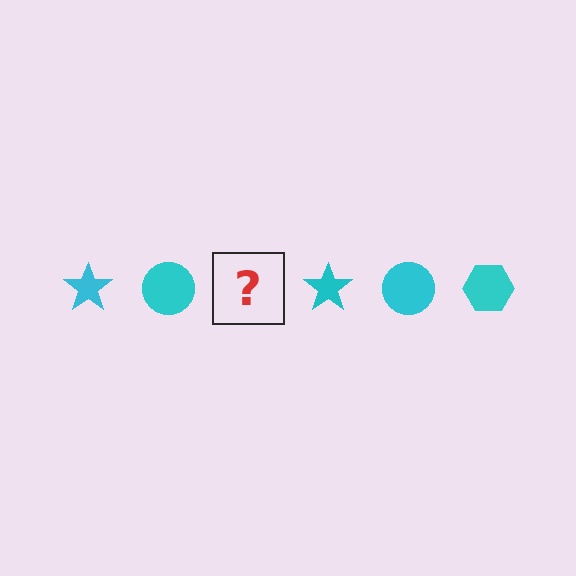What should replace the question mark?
The question mark should be replaced with a cyan hexagon.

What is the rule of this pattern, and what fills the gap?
The rule is that the pattern cycles through star, circle, hexagon shapes in cyan. The gap should be filled with a cyan hexagon.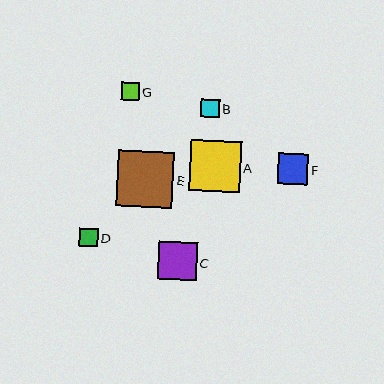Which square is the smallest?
Square B is the smallest with a size of approximately 18 pixels.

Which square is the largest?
Square E is the largest with a size of approximately 56 pixels.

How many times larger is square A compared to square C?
Square A is approximately 1.3 times the size of square C.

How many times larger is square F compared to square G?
Square F is approximately 1.7 times the size of square G.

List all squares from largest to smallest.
From largest to smallest: E, A, C, F, D, G, B.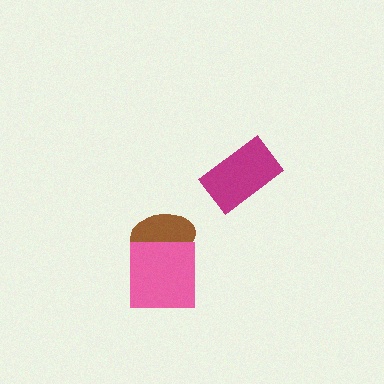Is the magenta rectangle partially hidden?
No, no other shape covers it.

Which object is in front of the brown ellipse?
The pink square is in front of the brown ellipse.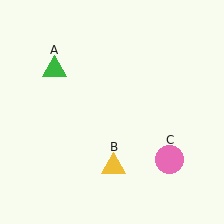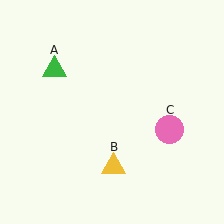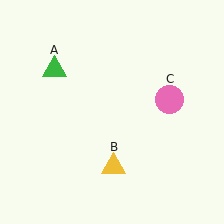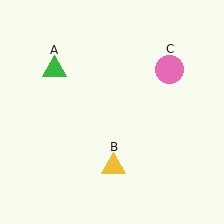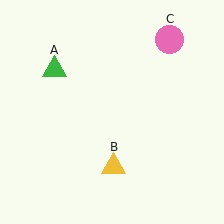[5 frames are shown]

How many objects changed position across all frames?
1 object changed position: pink circle (object C).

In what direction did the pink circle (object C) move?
The pink circle (object C) moved up.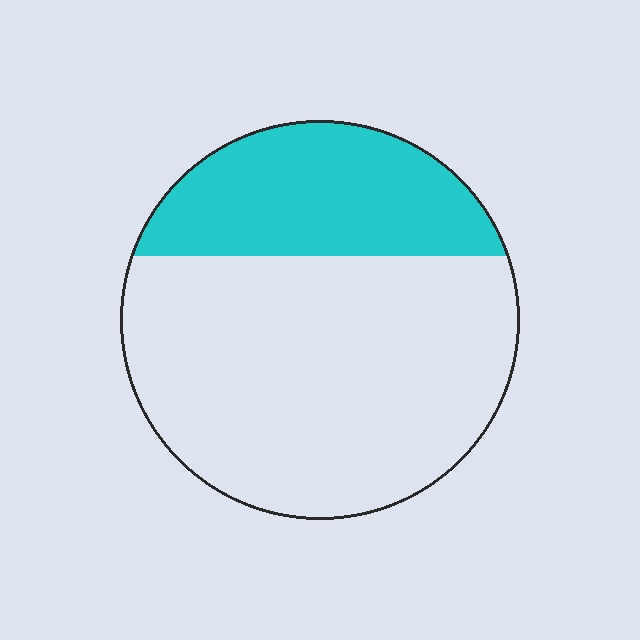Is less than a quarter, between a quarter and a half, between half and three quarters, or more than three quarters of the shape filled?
Between a quarter and a half.